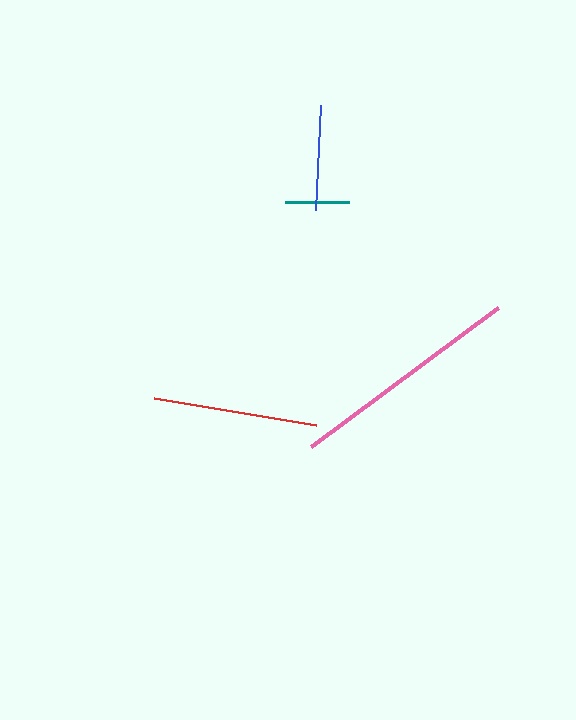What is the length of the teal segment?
The teal segment is approximately 64 pixels long.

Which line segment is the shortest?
The teal line is the shortest at approximately 64 pixels.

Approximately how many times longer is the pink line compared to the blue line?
The pink line is approximately 2.2 times the length of the blue line.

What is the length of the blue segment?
The blue segment is approximately 105 pixels long.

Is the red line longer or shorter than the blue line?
The red line is longer than the blue line.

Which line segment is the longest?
The pink line is the longest at approximately 233 pixels.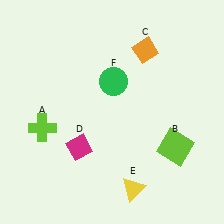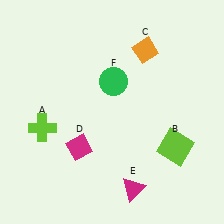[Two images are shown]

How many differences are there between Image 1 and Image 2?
There is 1 difference between the two images.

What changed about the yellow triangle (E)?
In Image 1, E is yellow. In Image 2, it changed to magenta.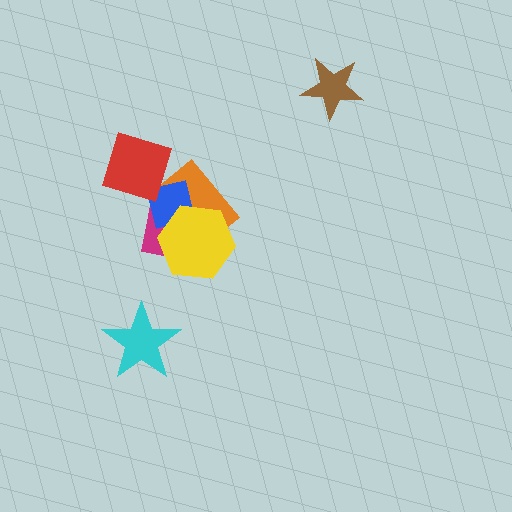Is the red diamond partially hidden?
No, no other shape covers it.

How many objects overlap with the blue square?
4 objects overlap with the blue square.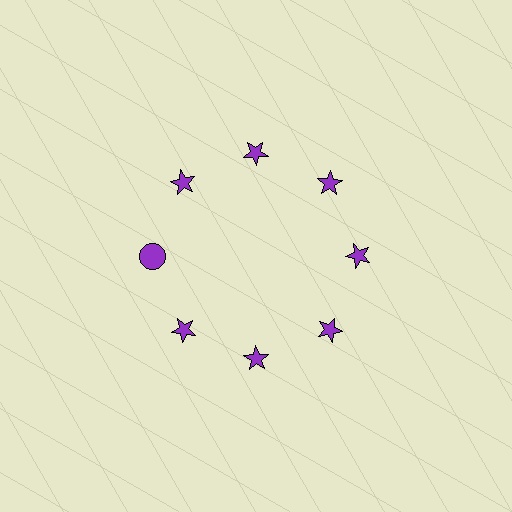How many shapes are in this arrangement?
There are 8 shapes arranged in a ring pattern.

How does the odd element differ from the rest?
It has a different shape: circle instead of star.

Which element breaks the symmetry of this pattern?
The purple circle at roughly the 9 o'clock position breaks the symmetry. All other shapes are purple stars.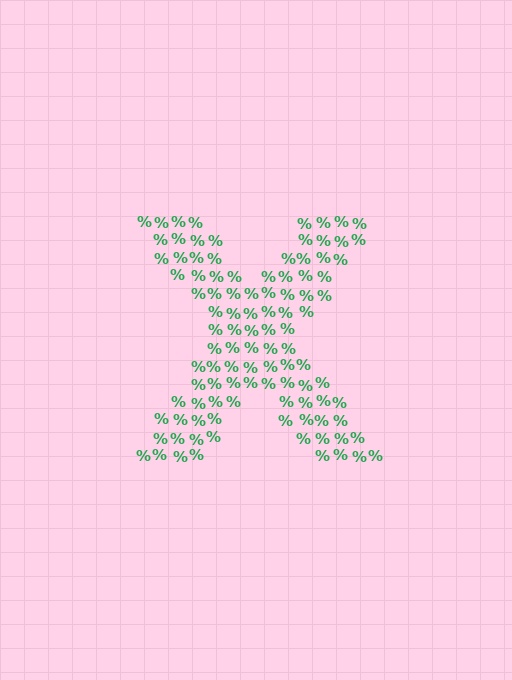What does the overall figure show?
The overall figure shows the letter X.